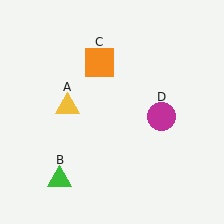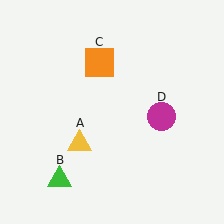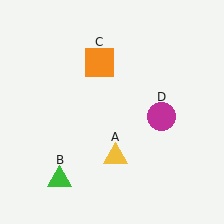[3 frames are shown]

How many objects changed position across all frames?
1 object changed position: yellow triangle (object A).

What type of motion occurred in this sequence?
The yellow triangle (object A) rotated counterclockwise around the center of the scene.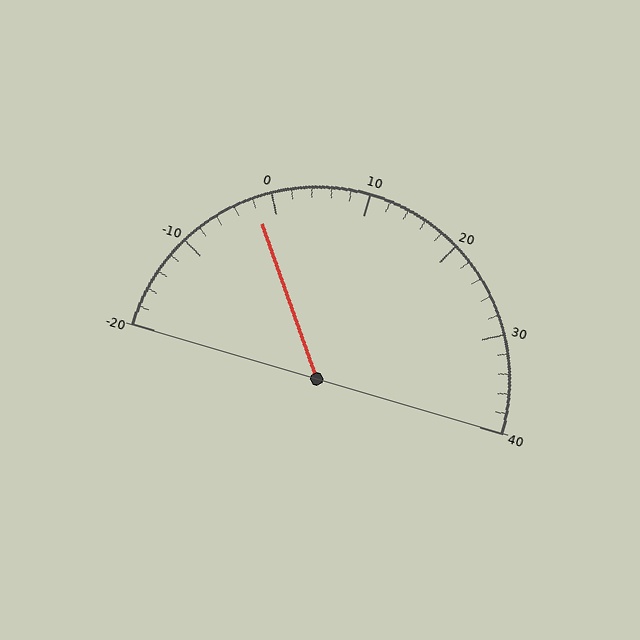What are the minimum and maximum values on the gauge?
The gauge ranges from -20 to 40.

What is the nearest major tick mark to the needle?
The nearest major tick mark is 0.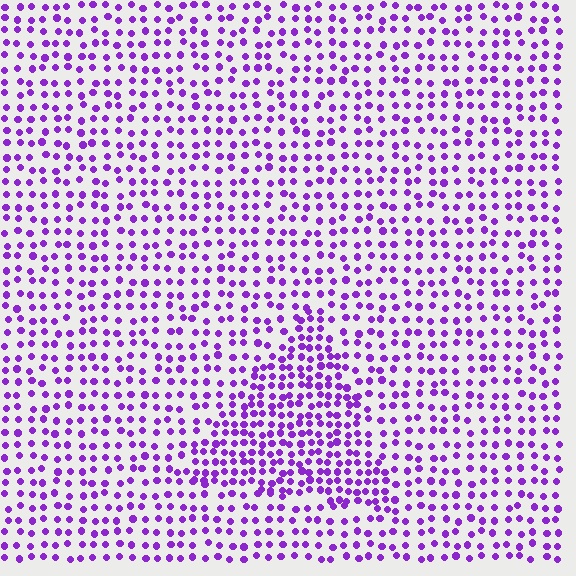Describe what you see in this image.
The image contains small purple elements arranged at two different densities. A triangle-shaped region is visible where the elements are more densely packed than the surrounding area.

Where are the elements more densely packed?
The elements are more densely packed inside the triangle boundary.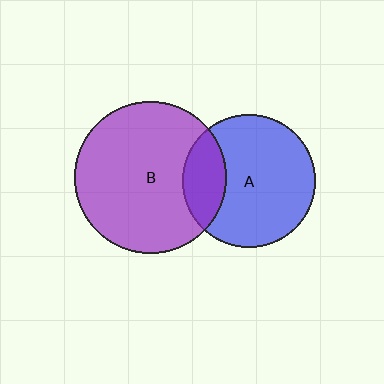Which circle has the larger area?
Circle B (purple).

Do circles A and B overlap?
Yes.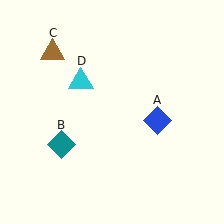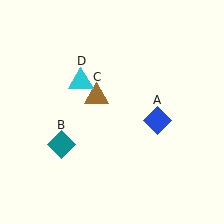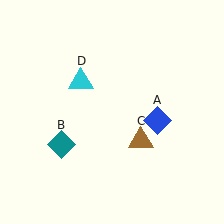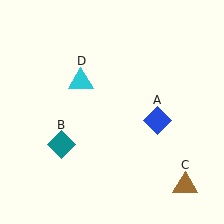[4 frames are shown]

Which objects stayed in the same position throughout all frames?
Blue diamond (object A) and teal diamond (object B) and cyan triangle (object D) remained stationary.